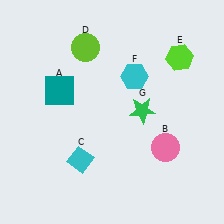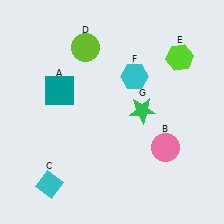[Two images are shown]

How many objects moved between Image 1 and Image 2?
1 object moved between the two images.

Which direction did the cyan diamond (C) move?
The cyan diamond (C) moved left.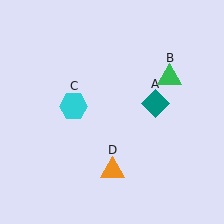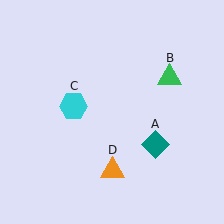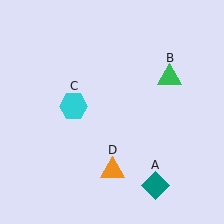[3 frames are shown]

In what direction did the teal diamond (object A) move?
The teal diamond (object A) moved down.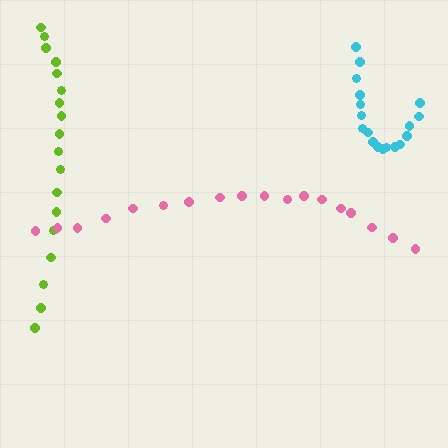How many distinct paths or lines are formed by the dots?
There are 3 distinct paths.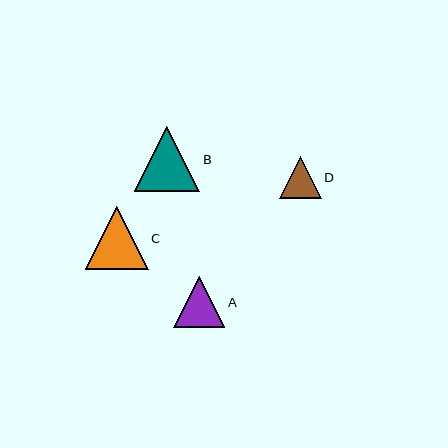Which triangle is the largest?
Triangle B is the largest with a size of approximately 66 pixels.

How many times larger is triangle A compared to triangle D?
Triangle A is approximately 1.2 times the size of triangle D.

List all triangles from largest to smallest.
From largest to smallest: B, C, A, D.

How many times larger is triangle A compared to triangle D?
Triangle A is approximately 1.2 times the size of triangle D.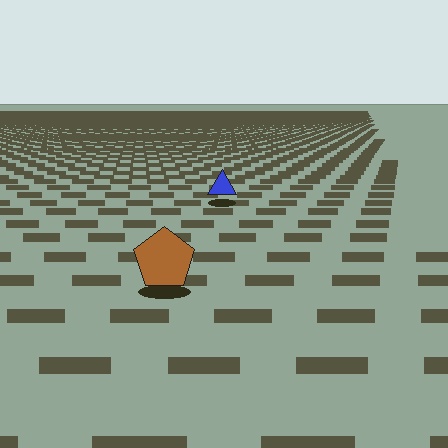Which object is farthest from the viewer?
The blue triangle is farthest from the viewer. It appears smaller and the ground texture around it is denser.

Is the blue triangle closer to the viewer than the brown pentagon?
No. The brown pentagon is closer — you can tell from the texture gradient: the ground texture is coarser near it.